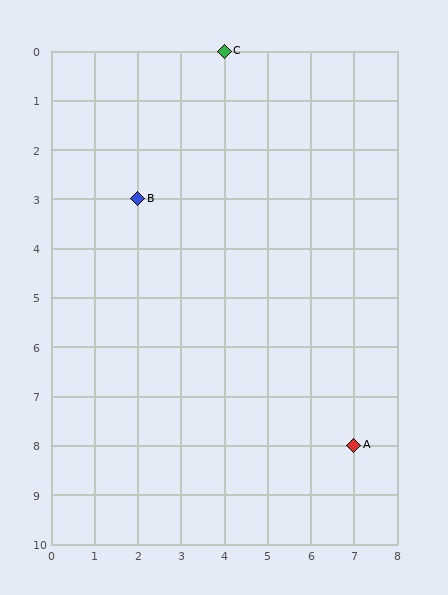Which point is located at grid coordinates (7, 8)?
Point A is at (7, 8).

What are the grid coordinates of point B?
Point B is at grid coordinates (2, 3).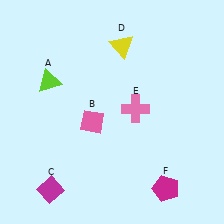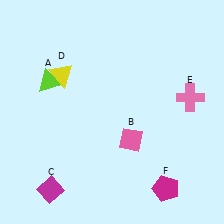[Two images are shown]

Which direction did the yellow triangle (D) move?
The yellow triangle (D) moved left.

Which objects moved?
The objects that moved are: the pink diamond (B), the yellow triangle (D), the pink cross (E).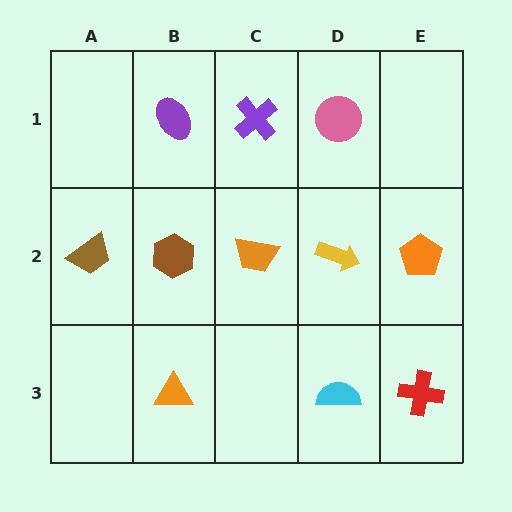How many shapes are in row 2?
5 shapes.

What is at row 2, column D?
A yellow arrow.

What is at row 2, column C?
An orange trapezoid.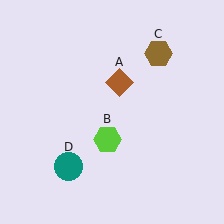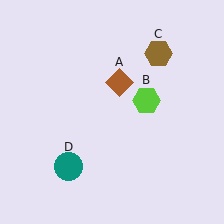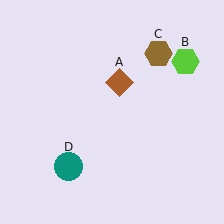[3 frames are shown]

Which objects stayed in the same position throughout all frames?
Brown diamond (object A) and brown hexagon (object C) and teal circle (object D) remained stationary.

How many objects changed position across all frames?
1 object changed position: lime hexagon (object B).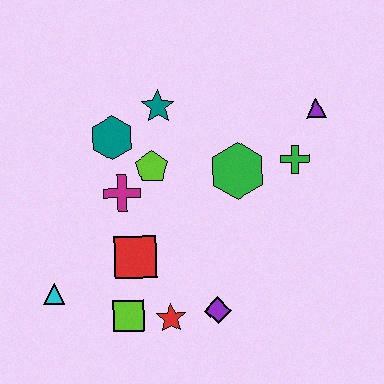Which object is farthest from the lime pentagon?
The purple triangle is farthest from the lime pentagon.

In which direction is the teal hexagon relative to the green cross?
The teal hexagon is to the left of the green cross.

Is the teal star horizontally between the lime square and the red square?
No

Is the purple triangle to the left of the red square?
No